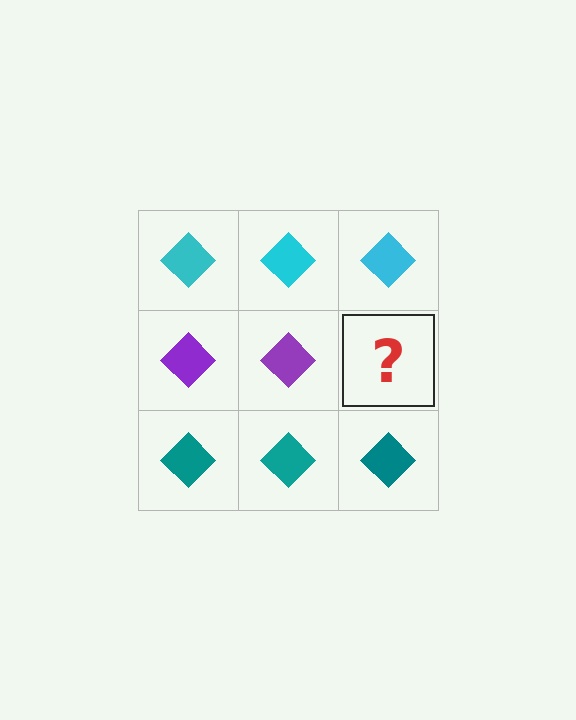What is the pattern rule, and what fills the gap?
The rule is that each row has a consistent color. The gap should be filled with a purple diamond.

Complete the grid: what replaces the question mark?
The question mark should be replaced with a purple diamond.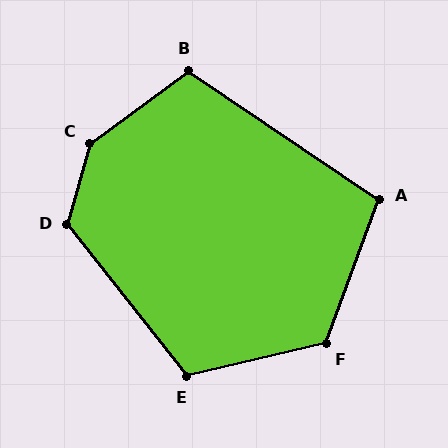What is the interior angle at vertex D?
Approximately 126 degrees (obtuse).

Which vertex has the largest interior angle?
C, at approximately 141 degrees.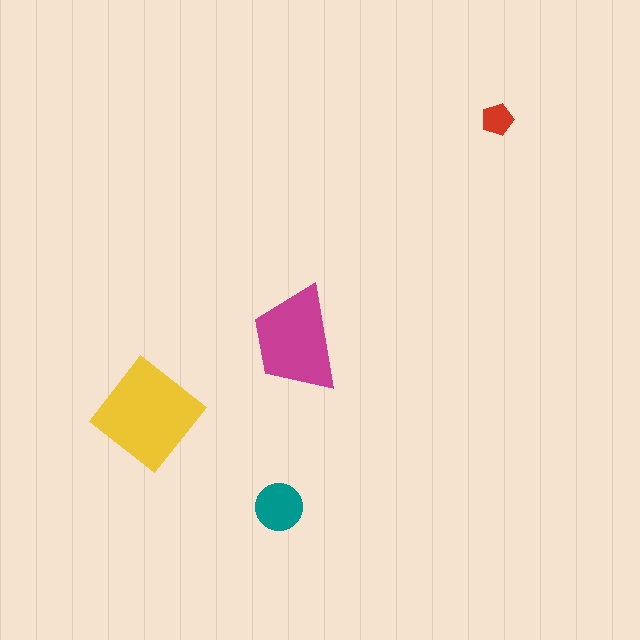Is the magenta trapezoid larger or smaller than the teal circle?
Larger.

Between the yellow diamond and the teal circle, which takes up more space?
The yellow diamond.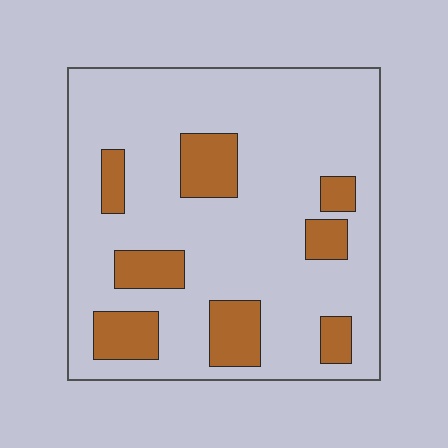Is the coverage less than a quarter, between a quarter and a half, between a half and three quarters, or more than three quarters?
Less than a quarter.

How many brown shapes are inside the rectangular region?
8.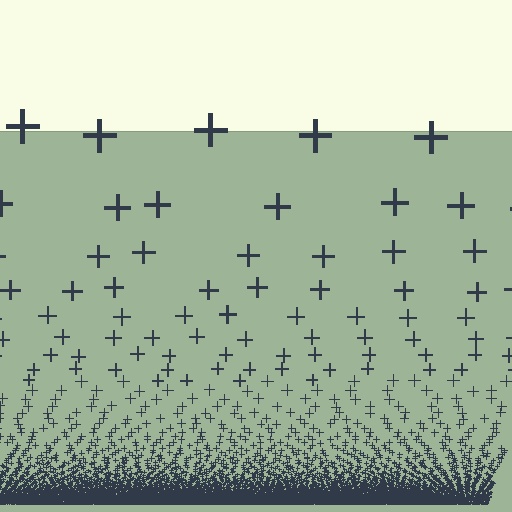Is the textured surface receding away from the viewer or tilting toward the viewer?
The surface appears to tilt toward the viewer. Texture elements get larger and sparser toward the top.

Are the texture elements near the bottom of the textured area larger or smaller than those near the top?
Smaller. The gradient is inverted — elements near the bottom are smaller and denser.